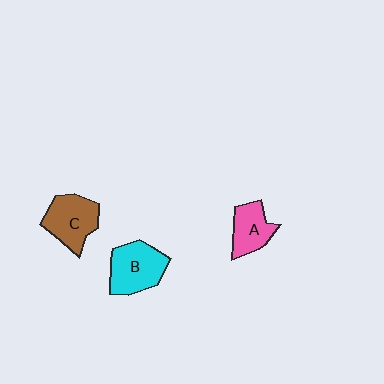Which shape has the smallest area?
Shape A (pink).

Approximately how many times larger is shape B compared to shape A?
Approximately 1.4 times.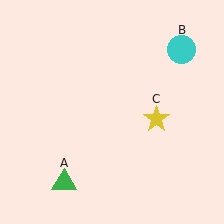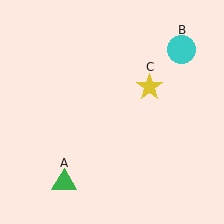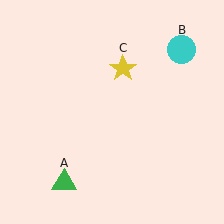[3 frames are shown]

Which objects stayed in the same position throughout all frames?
Green triangle (object A) and cyan circle (object B) remained stationary.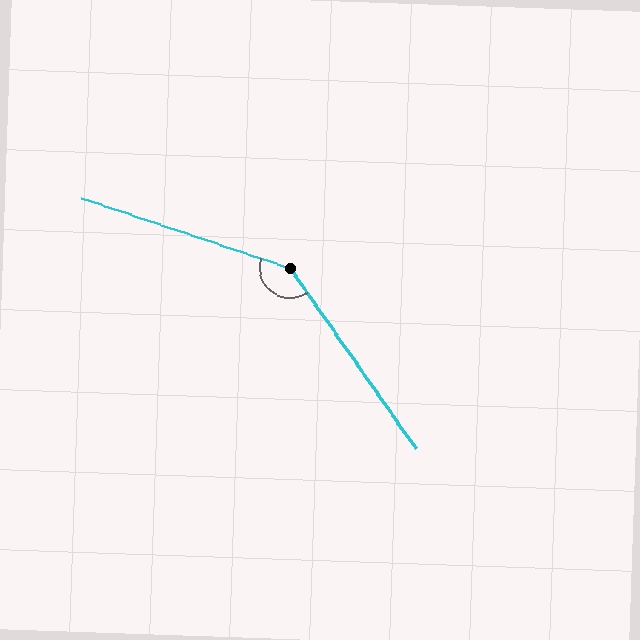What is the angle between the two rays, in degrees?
Approximately 143 degrees.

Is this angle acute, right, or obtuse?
It is obtuse.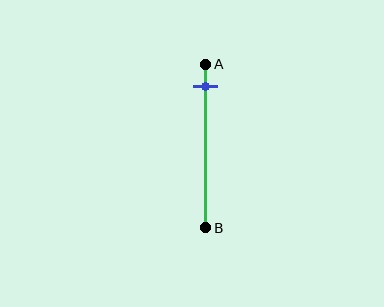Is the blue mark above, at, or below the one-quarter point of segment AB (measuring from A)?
The blue mark is above the one-quarter point of segment AB.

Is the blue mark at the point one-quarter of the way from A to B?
No, the mark is at about 15% from A, not at the 25% one-quarter point.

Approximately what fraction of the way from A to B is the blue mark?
The blue mark is approximately 15% of the way from A to B.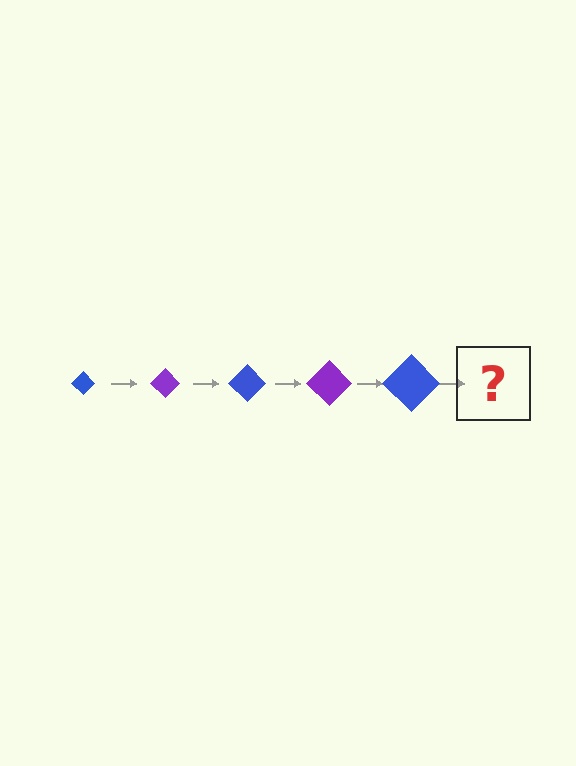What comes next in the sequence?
The next element should be a purple diamond, larger than the previous one.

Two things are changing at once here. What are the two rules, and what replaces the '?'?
The two rules are that the diamond grows larger each step and the color cycles through blue and purple. The '?' should be a purple diamond, larger than the previous one.